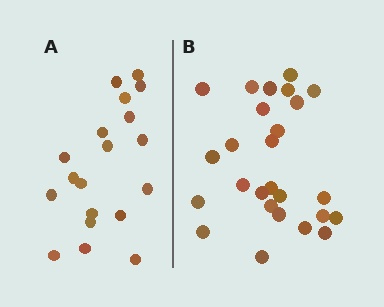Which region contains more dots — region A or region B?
Region B (the right region) has more dots.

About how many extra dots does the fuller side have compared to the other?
Region B has roughly 8 or so more dots than region A.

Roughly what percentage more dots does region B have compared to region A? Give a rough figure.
About 35% more.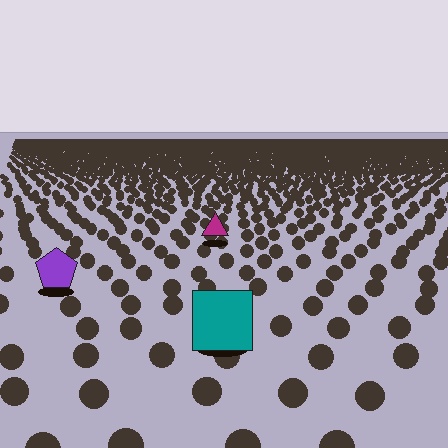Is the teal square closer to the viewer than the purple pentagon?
Yes. The teal square is closer — you can tell from the texture gradient: the ground texture is coarser near it.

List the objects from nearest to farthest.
From nearest to farthest: the teal square, the purple pentagon, the magenta triangle.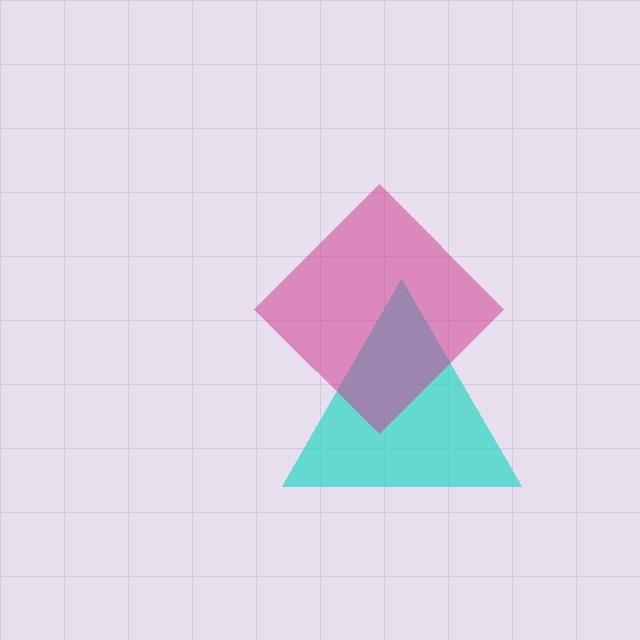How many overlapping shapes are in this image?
There are 2 overlapping shapes in the image.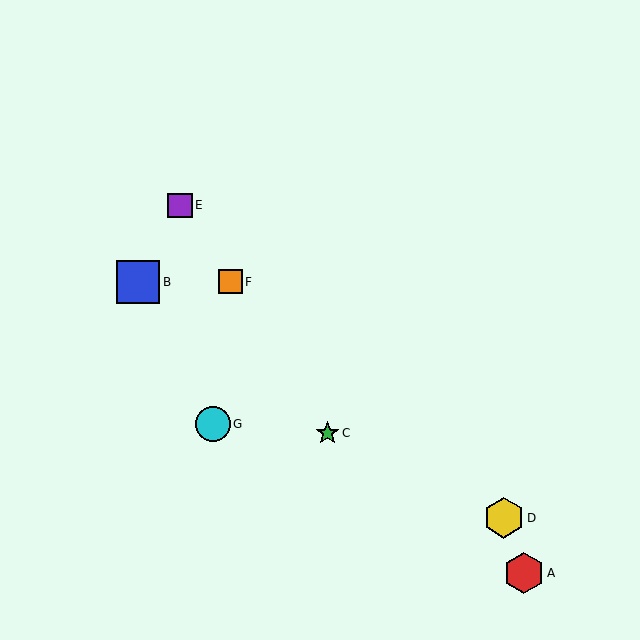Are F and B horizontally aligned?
Yes, both are at y≈282.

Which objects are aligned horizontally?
Objects B, F are aligned horizontally.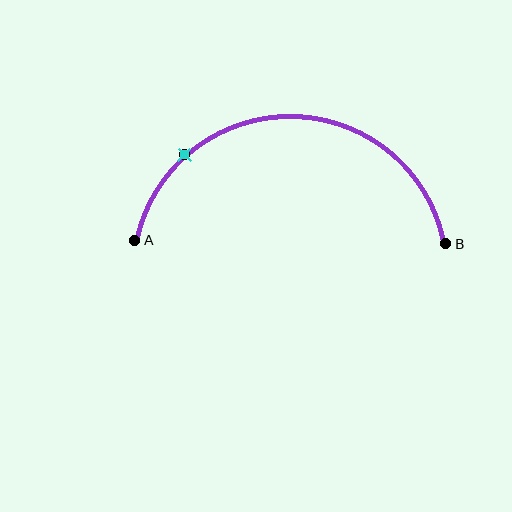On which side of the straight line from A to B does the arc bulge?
The arc bulges above the straight line connecting A and B.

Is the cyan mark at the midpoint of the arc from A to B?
No. The cyan mark lies on the arc but is closer to endpoint A. The arc midpoint would be at the point on the curve equidistant along the arc from both A and B.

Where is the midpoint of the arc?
The arc midpoint is the point on the curve farthest from the straight line joining A and B. It sits above that line.